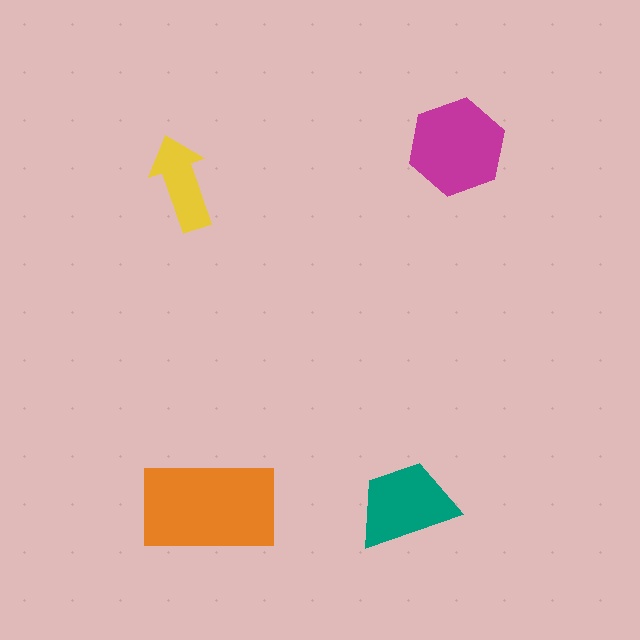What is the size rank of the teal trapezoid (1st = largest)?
3rd.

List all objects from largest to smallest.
The orange rectangle, the magenta hexagon, the teal trapezoid, the yellow arrow.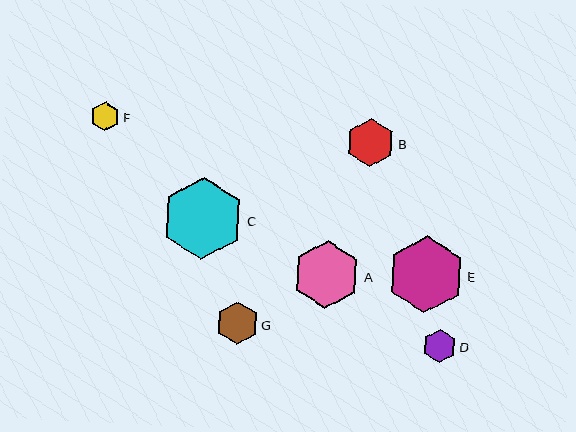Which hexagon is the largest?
Hexagon C is the largest with a size of approximately 82 pixels.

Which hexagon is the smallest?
Hexagon F is the smallest with a size of approximately 29 pixels.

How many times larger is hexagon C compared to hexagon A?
Hexagon C is approximately 1.2 times the size of hexagon A.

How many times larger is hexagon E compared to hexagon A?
Hexagon E is approximately 1.1 times the size of hexagon A.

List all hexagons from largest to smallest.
From largest to smallest: C, E, A, B, G, D, F.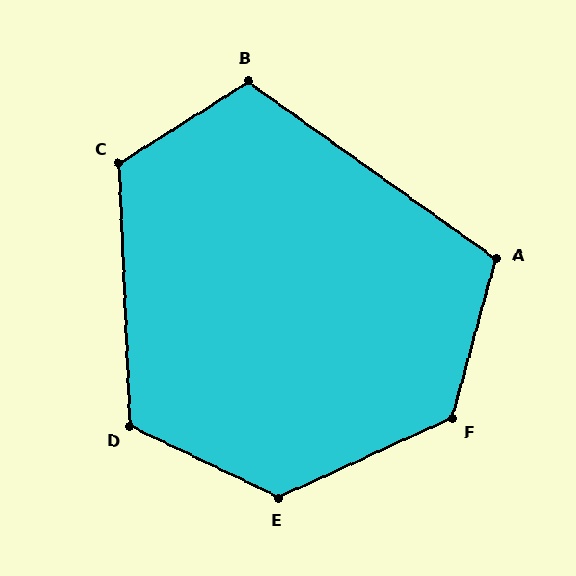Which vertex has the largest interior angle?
E, at approximately 130 degrees.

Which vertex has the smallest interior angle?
A, at approximately 110 degrees.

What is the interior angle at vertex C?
Approximately 120 degrees (obtuse).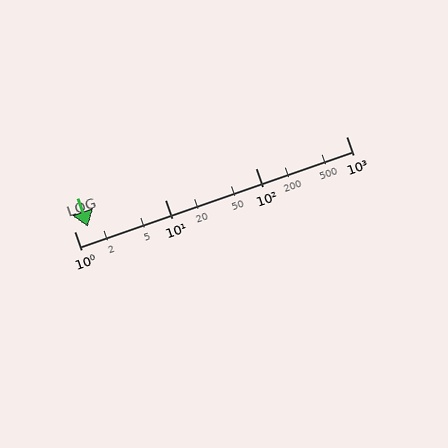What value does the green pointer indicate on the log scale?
The pointer indicates approximately 1.4.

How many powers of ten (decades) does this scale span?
The scale spans 3 decades, from 1 to 1000.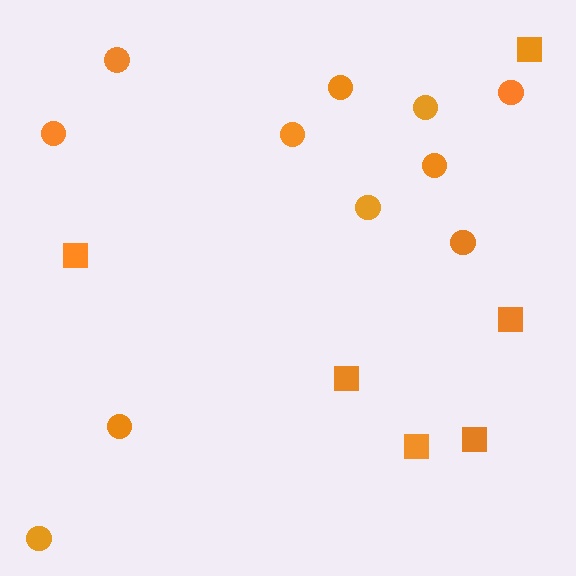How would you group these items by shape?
There are 2 groups: one group of squares (6) and one group of circles (11).